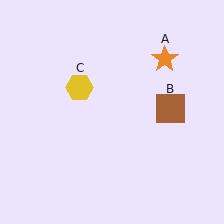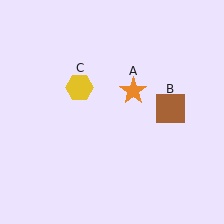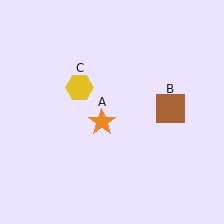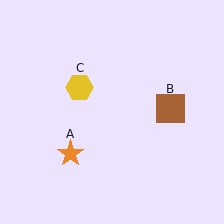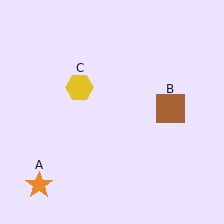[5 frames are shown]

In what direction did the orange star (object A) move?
The orange star (object A) moved down and to the left.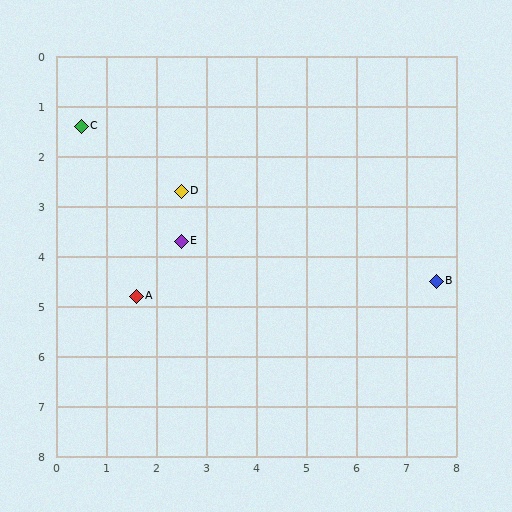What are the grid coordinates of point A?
Point A is at approximately (1.6, 4.8).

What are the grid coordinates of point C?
Point C is at approximately (0.5, 1.4).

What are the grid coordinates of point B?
Point B is at approximately (7.6, 4.5).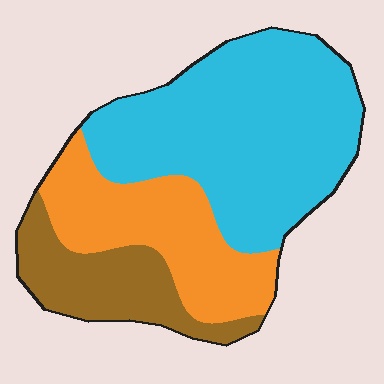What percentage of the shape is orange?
Orange takes up about one quarter (1/4) of the shape.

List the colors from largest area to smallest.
From largest to smallest: cyan, orange, brown.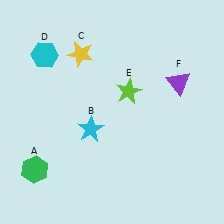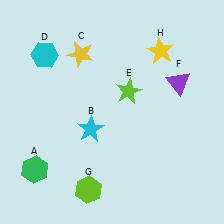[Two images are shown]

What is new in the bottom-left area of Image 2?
A lime hexagon (G) was added in the bottom-left area of Image 2.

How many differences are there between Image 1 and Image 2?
There are 2 differences between the two images.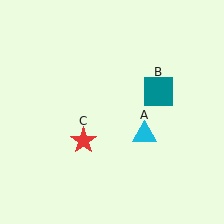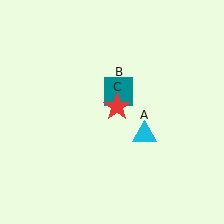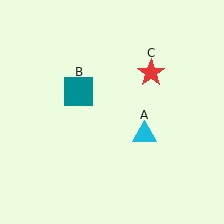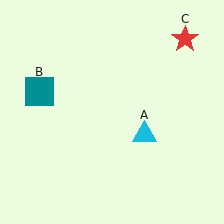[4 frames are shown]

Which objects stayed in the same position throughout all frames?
Cyan triangle (object A) remained stationary.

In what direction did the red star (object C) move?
The red star (object C) moved up and to the right.